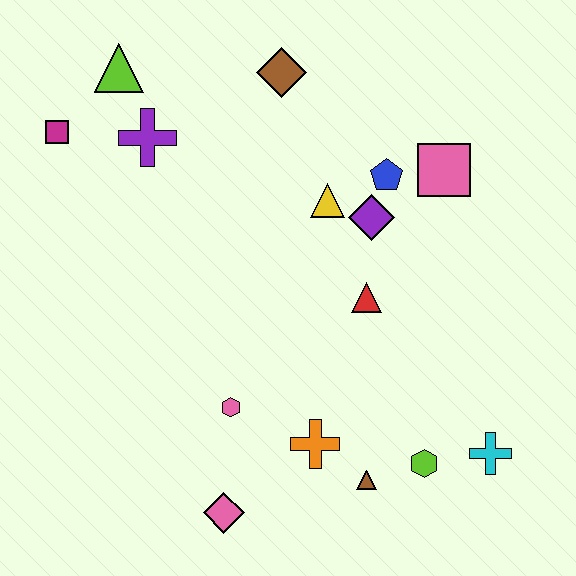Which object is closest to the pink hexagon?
The orange cross is closest to the pink hexagon.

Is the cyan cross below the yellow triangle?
Yes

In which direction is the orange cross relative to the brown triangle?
The orange cross is to the left of the brown triangle.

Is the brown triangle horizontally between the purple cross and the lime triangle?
No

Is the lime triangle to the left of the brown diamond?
Yes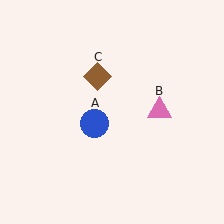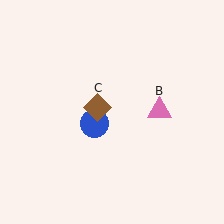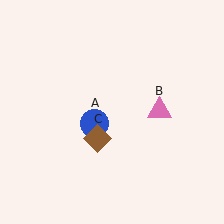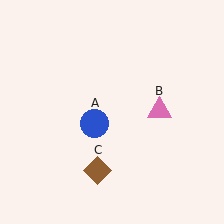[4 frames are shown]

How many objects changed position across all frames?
1 object changed position: brown diamond (object C).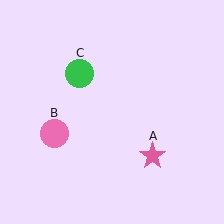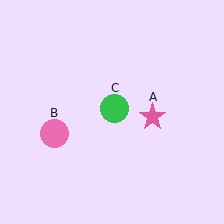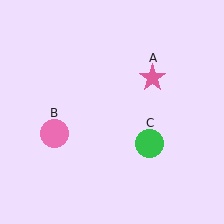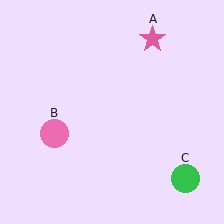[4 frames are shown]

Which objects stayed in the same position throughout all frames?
Pink circle (object B) remained stationary.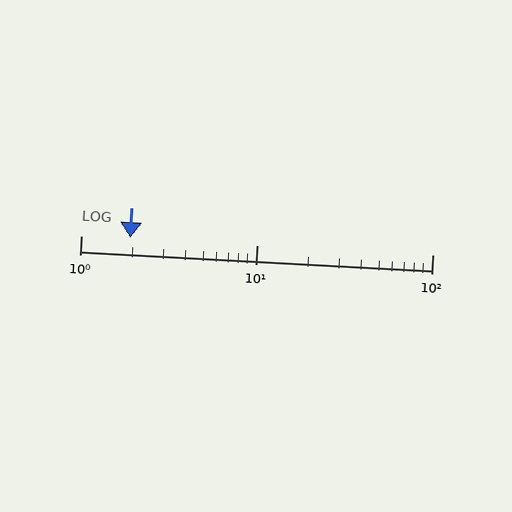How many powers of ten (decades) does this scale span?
The scale spans 2 decades, from 1 to 100.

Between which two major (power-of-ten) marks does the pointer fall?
The pointer is between 1 and 10.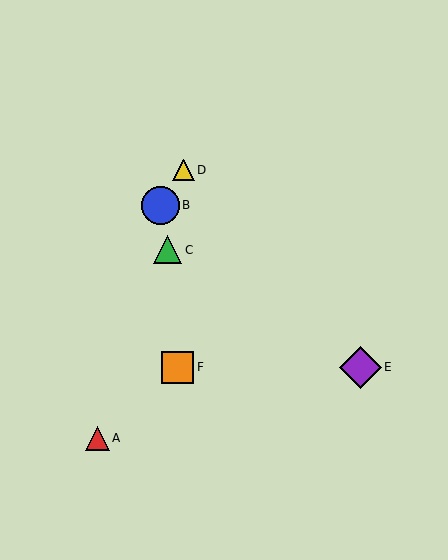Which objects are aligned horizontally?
Objects E, F are aligned horizontally.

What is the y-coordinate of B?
Object B is at y≈205.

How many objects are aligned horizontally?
2 objects (E, F) are aligned horizontally.